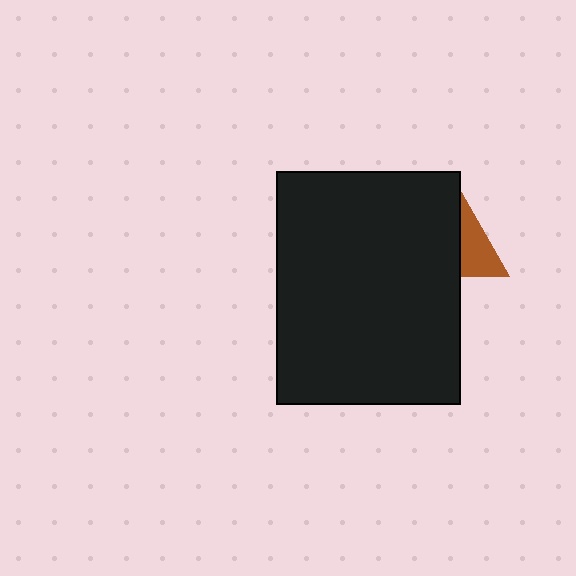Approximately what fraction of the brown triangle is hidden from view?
Roughly 68% of the brown triangle is hidden behind the black rectangle.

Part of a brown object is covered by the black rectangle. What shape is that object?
It is a triangle.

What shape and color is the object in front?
The object in front is a black rectangle.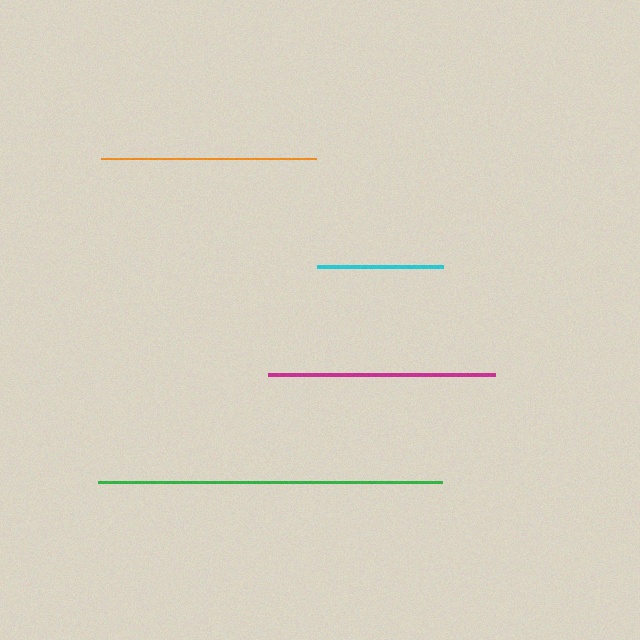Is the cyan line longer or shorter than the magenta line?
The magenta line is longer than the cyan line.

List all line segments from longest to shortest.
From longest to shortest: green, magenta, orange, cyan.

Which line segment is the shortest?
The cyan line is the shortest at approximately 126 pixels.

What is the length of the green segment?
The green segment is approximately 344 pixels long.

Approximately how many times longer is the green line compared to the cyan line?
The green line is approximately 2.7 times the length of the cyan line.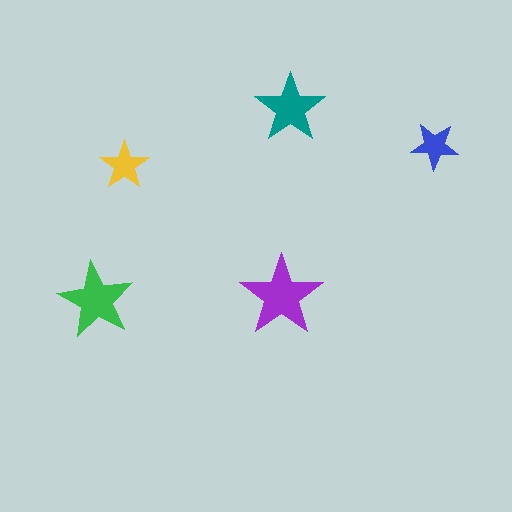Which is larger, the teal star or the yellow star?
The teal one.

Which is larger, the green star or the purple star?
The purple one.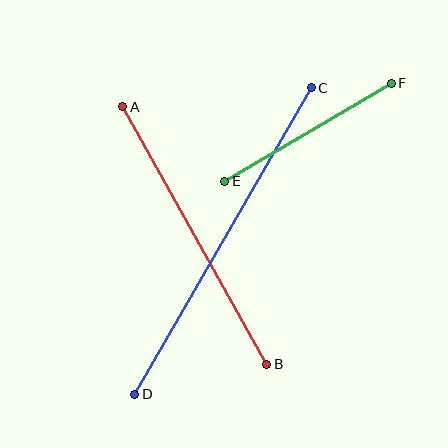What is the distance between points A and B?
The distance is approximately 295 pixels.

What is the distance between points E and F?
The distance is approximately 193 pixels.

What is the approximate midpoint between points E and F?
The midpoint is at approximately (308, 132) pixels.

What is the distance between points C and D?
The distance is approximately 354 pixels.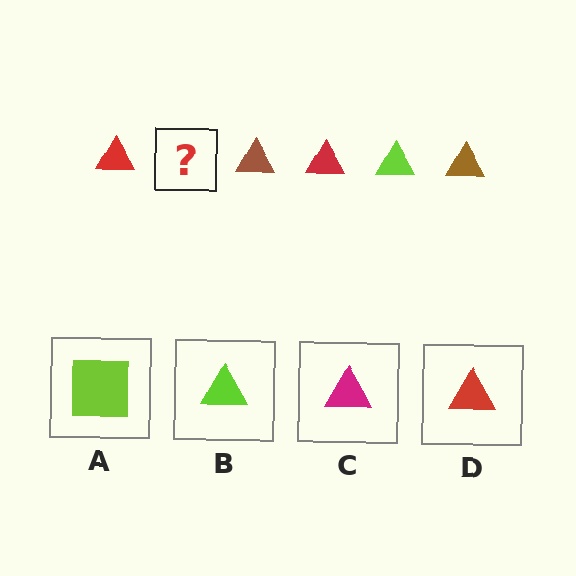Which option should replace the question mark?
Option B.